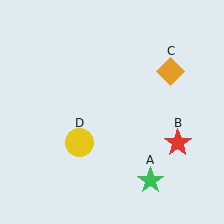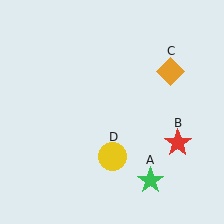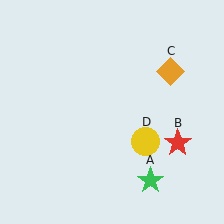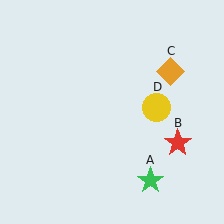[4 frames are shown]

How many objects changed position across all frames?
1 object changed position: yellow circle (object D).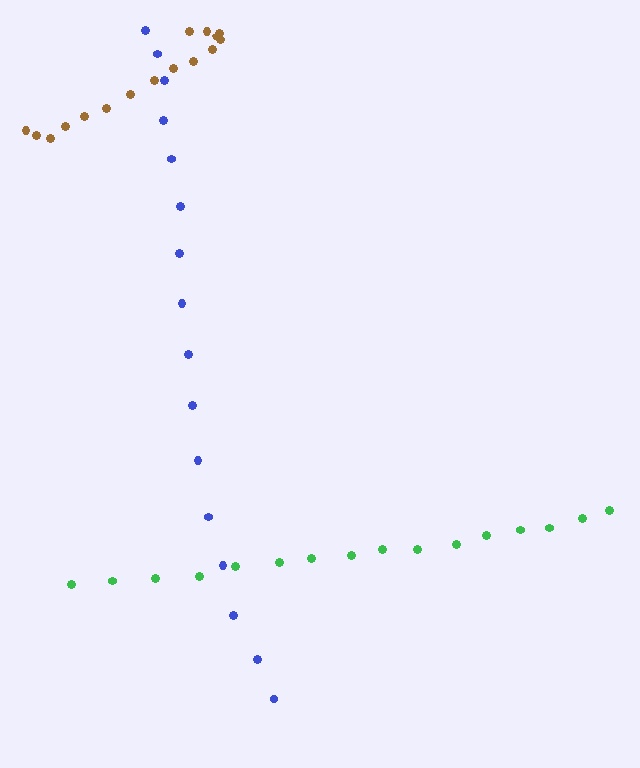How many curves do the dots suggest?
There are 3 distinct paths.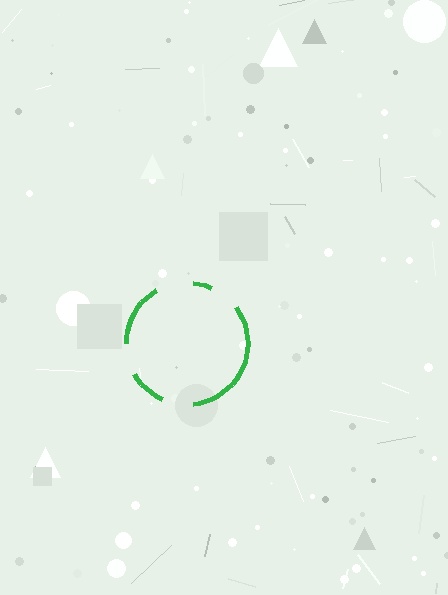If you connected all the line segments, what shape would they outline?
They would outline a circle.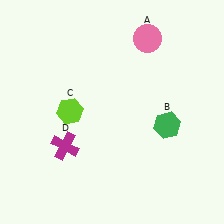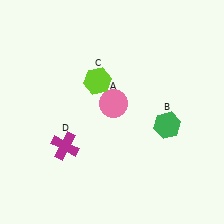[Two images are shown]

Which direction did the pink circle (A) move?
The pink circle (A) moved down.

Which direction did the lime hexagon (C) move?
The lime hexagon (C) moved up.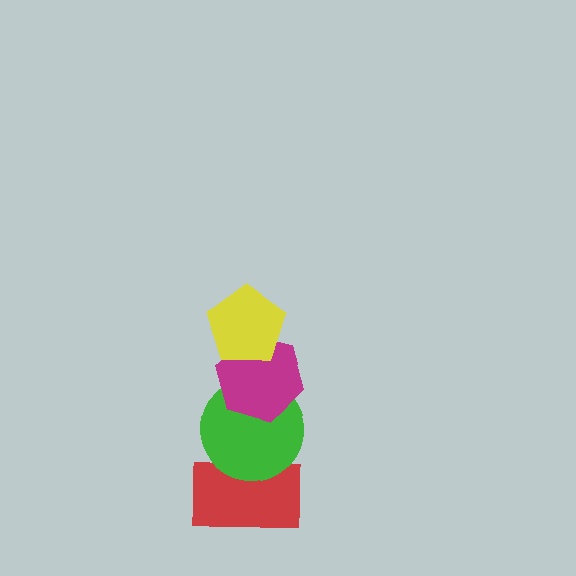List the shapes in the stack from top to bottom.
From top to bottom: the yellow pentagon, the magenta hexagon, the green circle, the red rectangle.